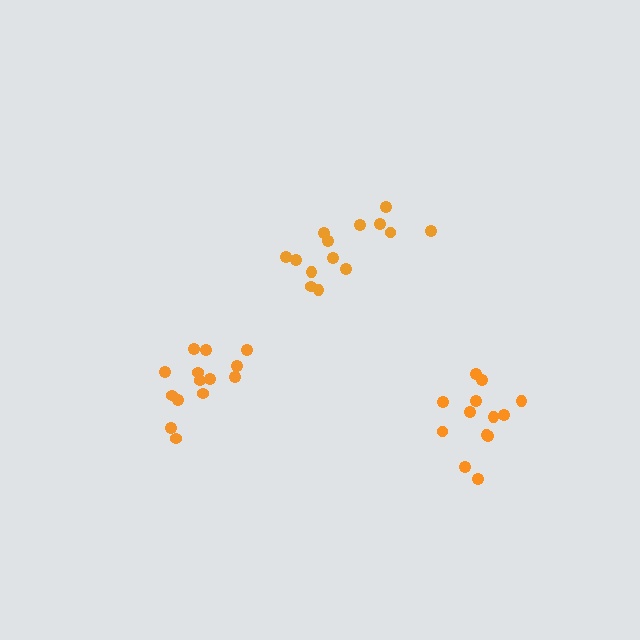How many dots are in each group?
Group 1: 14 dots, Group 2: 13 dots, Group 3: 14 dots (41 total).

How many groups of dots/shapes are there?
There are 3 groups.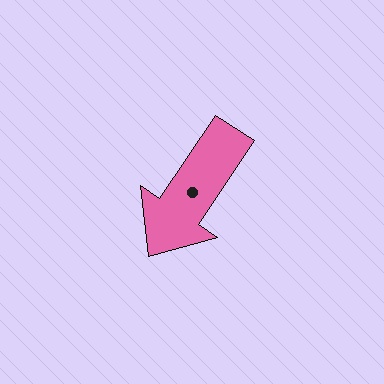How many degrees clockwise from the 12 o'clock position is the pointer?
Approximately 214 degrees.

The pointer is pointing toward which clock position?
Roughly 7 o'clock.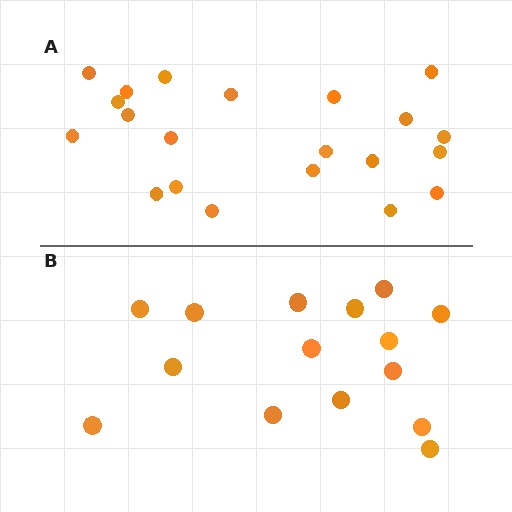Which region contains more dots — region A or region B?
Region A (the top region) has more dots.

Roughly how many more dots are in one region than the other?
Region A has about 6 more dots than region B.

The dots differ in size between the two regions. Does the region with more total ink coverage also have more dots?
No. Region B has more total ink coverage because its dots are larger, but region A actually contains more individual dots. Total area can be misleading — the number of items is what matters here.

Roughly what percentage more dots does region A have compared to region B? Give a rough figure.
About 40% more.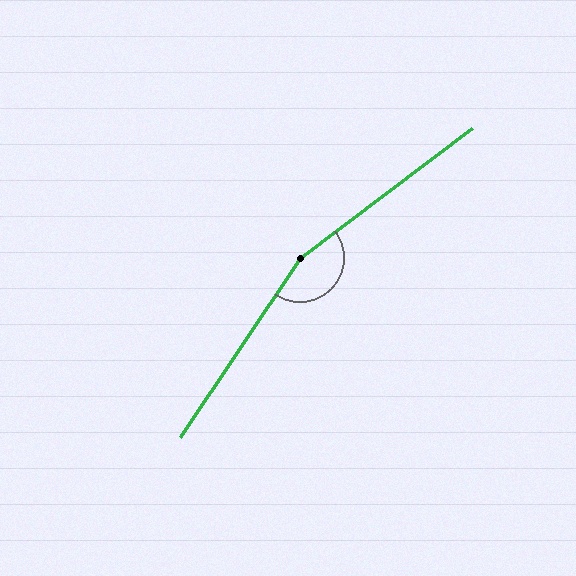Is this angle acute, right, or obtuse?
It is obtuse.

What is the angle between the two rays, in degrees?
Approximately 161 degrees.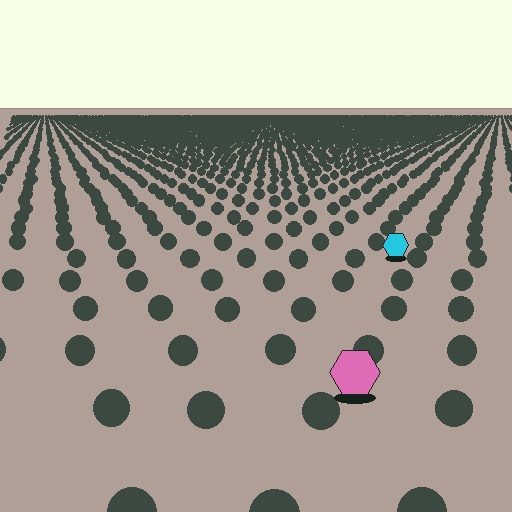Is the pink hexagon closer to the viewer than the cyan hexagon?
Yes. The pink hexagon is closer — you can tell from the texture gradient: the ground texture is coarser near it.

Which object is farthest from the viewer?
The cyan hexagon is farthest from the viewer. It appears smaller and the ground texture around it is denser.